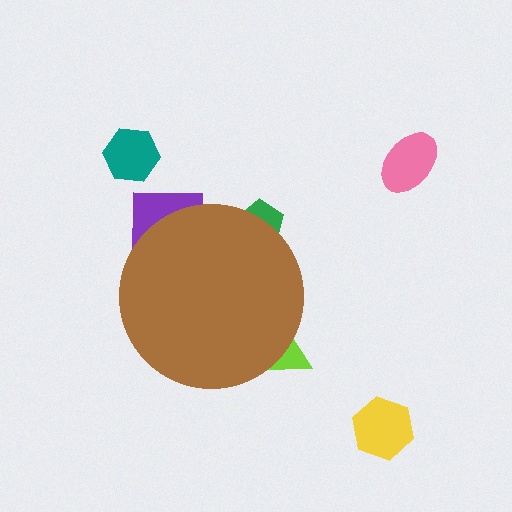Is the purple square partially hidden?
Yes, the purple square is partially hidden behind the brown circle.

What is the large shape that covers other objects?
A brown circle.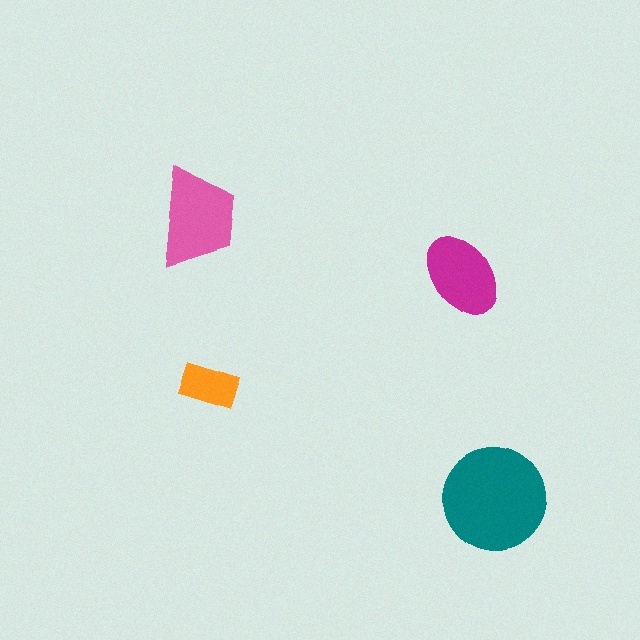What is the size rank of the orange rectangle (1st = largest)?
4th.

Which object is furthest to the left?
The pink trapezoid is leftmost.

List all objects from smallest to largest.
The orange rectangle, the magenta ellipse, the pink trapezoid, the teal circle.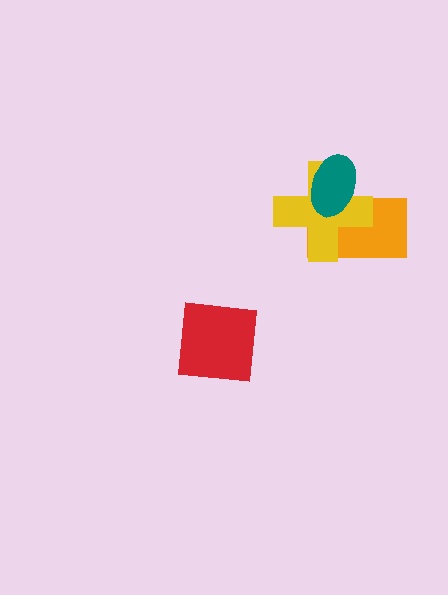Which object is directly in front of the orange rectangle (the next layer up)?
The yellow cross is directly in front of the orange rectangle.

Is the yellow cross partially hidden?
Yes, it is partially covered by another shape.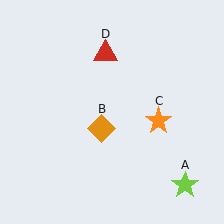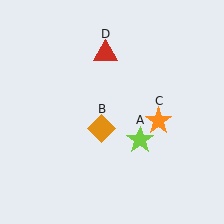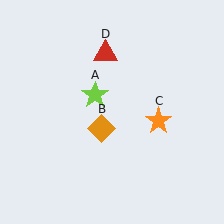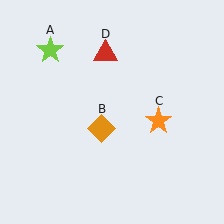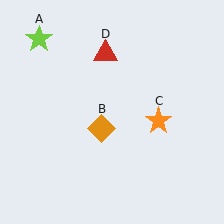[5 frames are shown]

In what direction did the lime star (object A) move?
The lime star (object A) moved up and to the left.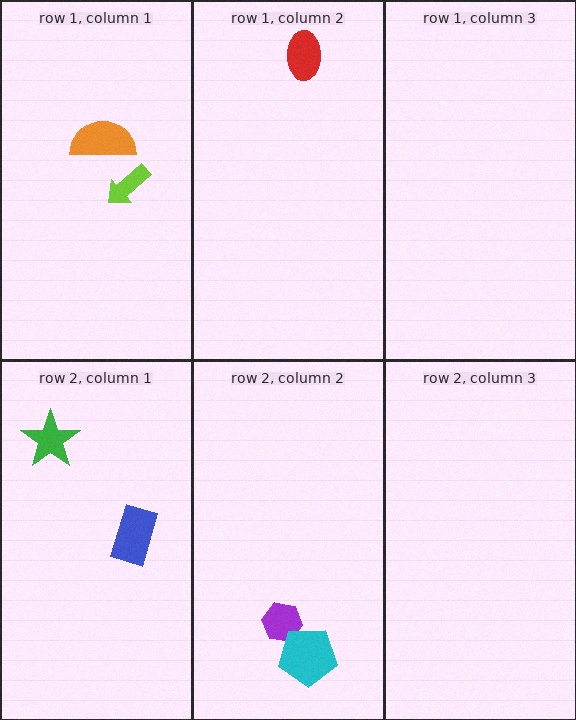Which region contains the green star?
The row 2, column 1 region.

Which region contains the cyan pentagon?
The row 2, column 2 region.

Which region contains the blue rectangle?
The row 2, column 1 region.